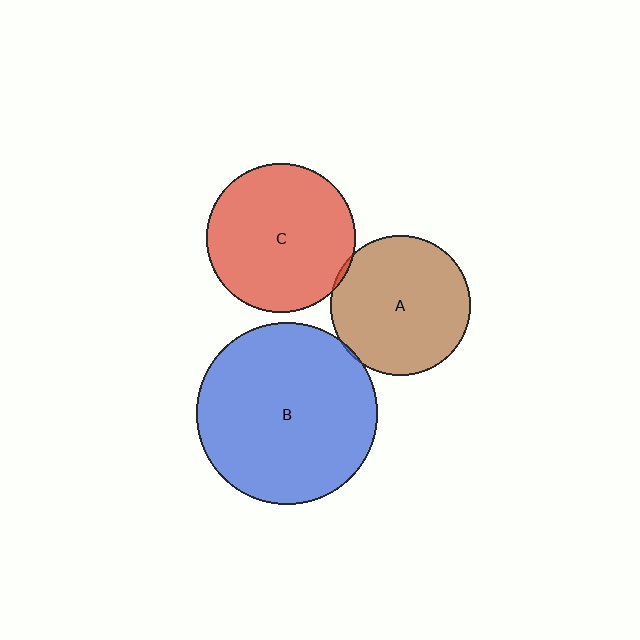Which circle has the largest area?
Circle B (blue).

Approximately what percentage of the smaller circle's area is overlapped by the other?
Approximately 5%.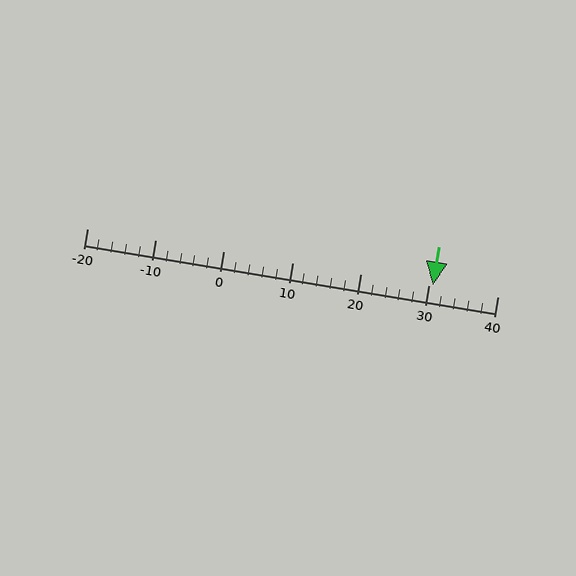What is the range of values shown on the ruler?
The ruler shows values from -20 to 40.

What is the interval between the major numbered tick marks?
The major tick marks are spaced 10 units apart.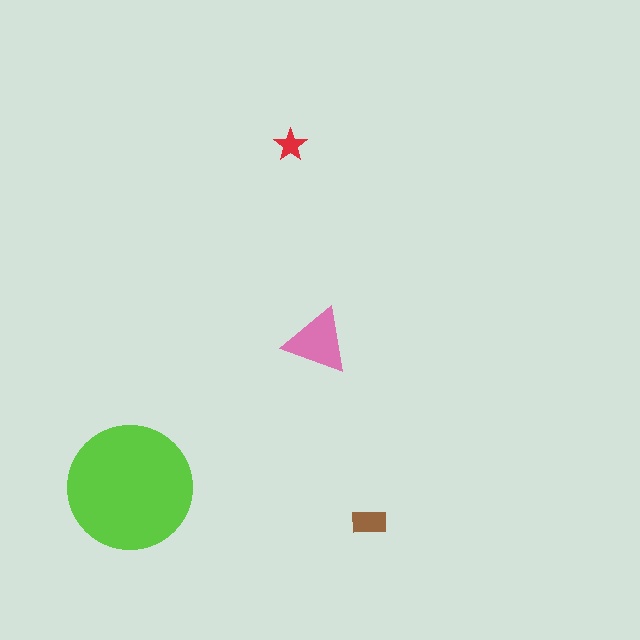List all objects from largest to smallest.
The lime circle, the pink triangle, the brown rectangle, the red star.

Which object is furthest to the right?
The brown rectangle is rightmost.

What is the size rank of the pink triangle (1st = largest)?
2nd.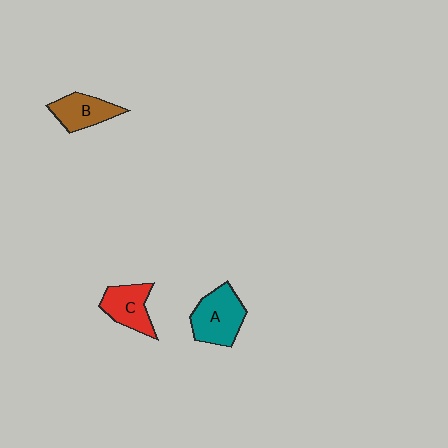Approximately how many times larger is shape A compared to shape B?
Approximately 1.3 times.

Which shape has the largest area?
Shape A (teal).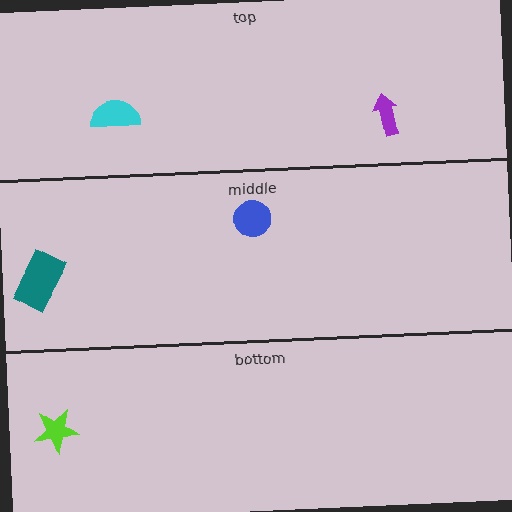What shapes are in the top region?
The purple arrow, the cyan semicircle.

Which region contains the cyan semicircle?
The top region.